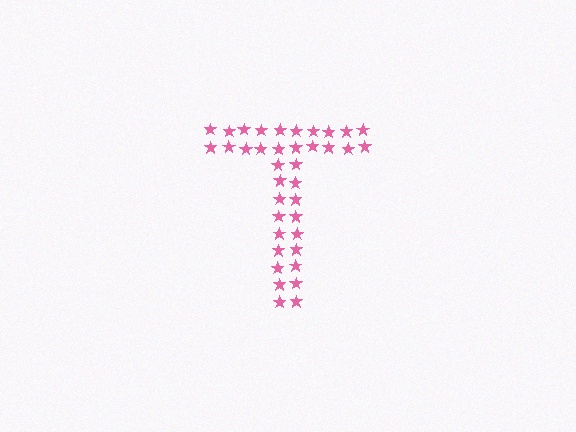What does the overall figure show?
The overall figure shows the letter T.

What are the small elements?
The small elements are stars.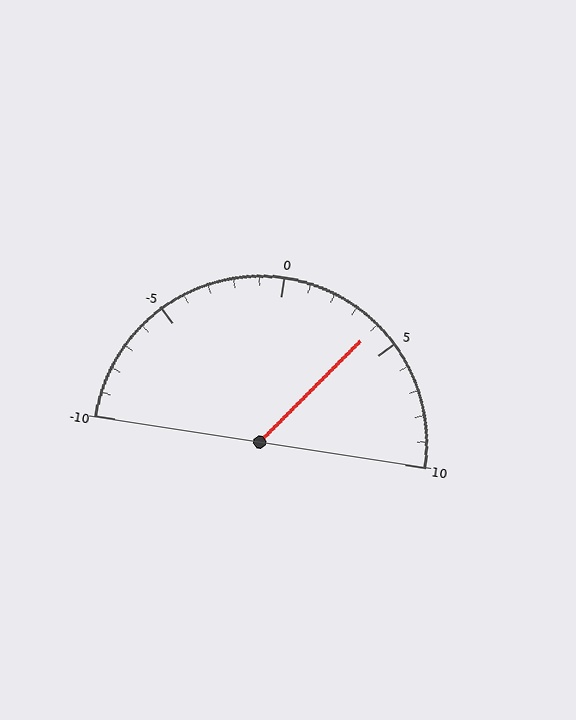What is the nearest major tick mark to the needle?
The nearest major tick mark is 5.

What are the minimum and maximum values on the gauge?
The gauge ranges from -10 to 10.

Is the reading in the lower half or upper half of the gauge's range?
The reading is in the upper half of the range (-10 to 10).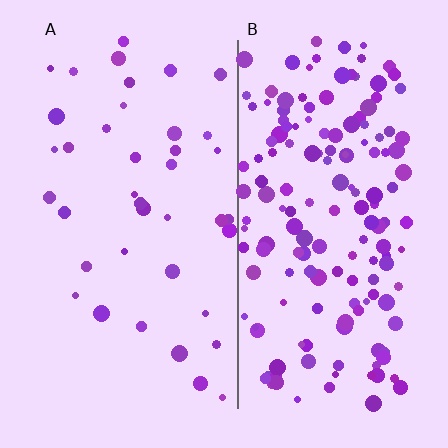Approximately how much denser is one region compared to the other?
Approximately 4.1× — region B over region A.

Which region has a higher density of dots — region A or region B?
B (the right).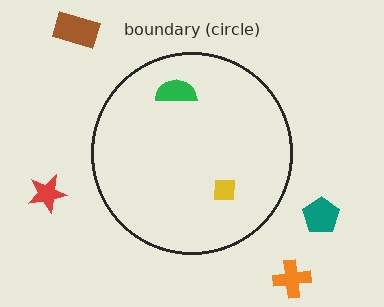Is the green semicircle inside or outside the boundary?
Inside.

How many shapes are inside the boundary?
2 inside, 4 outside.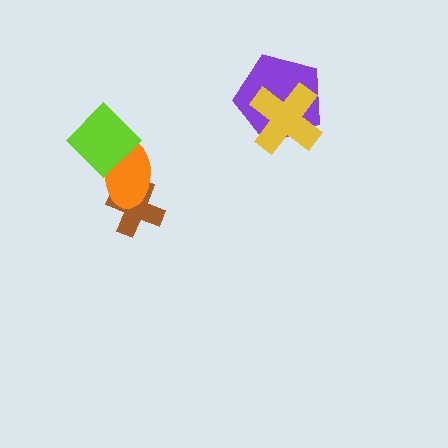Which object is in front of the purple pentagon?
The yellow cross is in front of the purple pentagon.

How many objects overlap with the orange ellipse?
2 objects overlap with the orange ellipse.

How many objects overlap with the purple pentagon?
1 object overlaps with the purple pentagon.